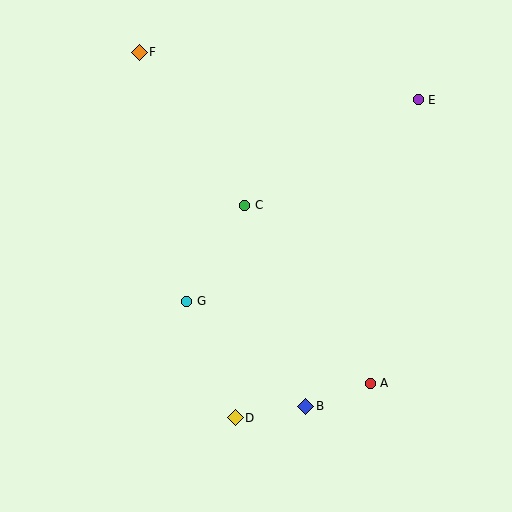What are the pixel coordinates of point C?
Point C is at (245, 205).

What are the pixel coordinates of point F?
Point F is at (139, 52).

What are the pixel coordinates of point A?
Point A is at (370, 383).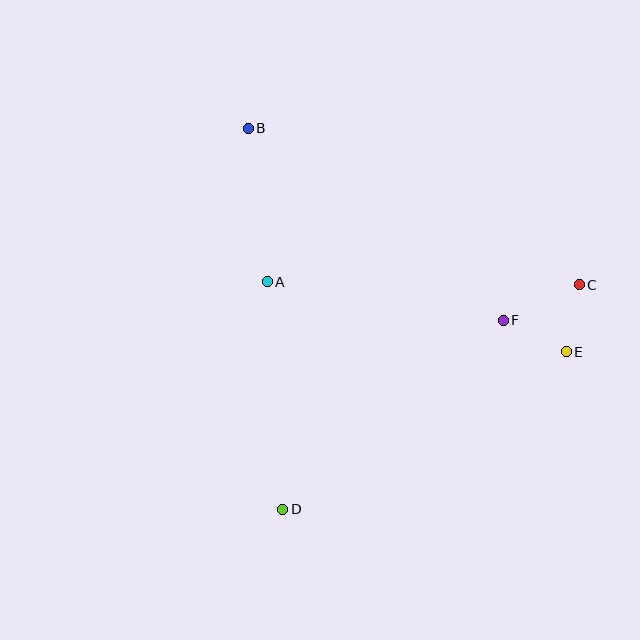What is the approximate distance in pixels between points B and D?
The distance between B and D is approximately 382 pixels.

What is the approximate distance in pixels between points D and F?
The distance between D and F is approximately 290 pixels.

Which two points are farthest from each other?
Points B and E are farthest from each other.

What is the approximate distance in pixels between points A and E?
The distance between A and E is approximately 307 pixels.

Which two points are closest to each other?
Points C and E are closest to each other.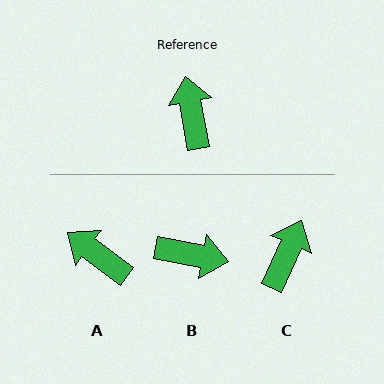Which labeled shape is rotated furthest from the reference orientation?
B, about 111 degrees away.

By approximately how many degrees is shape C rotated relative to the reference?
Approximately 34 degrees clockwise.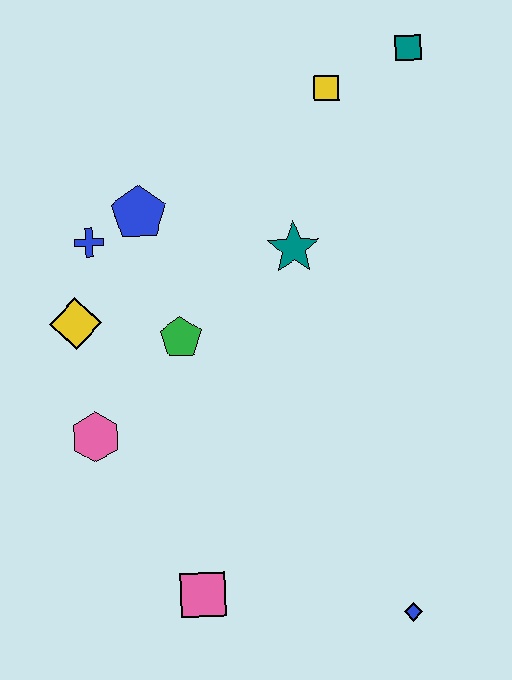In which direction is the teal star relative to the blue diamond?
The teal star is above the blue diamond.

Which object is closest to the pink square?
The pink hexagon is closest to the pink square.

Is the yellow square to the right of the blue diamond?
No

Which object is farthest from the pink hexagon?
The teal square is farthest from the pink hexagon.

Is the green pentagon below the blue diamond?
No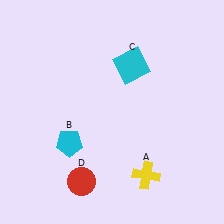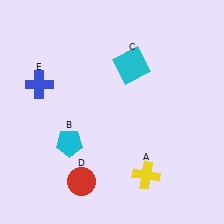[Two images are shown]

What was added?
A blue cross (E) was added in Image 2.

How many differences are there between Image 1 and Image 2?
There is 1 difference between the two images.